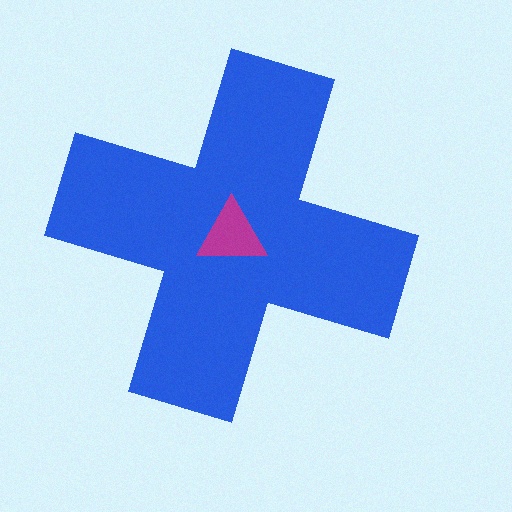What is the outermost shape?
The blue cross.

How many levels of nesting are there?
2.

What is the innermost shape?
The magenta triangle.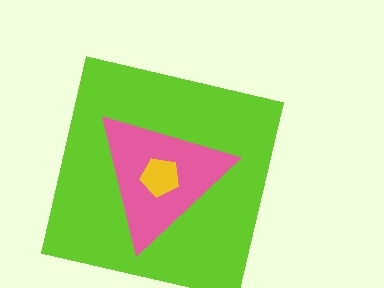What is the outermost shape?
The lime square.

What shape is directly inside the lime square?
The pink triangle.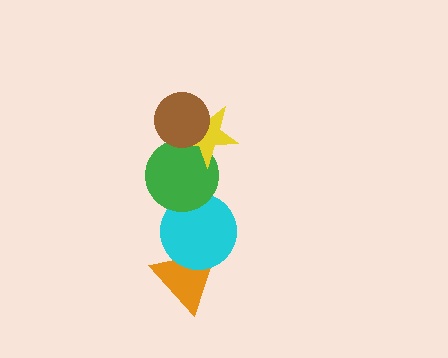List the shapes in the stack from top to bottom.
From top to bottom: the brown circle, the yellow star, the green circle, the cyan circle, the orange triangle.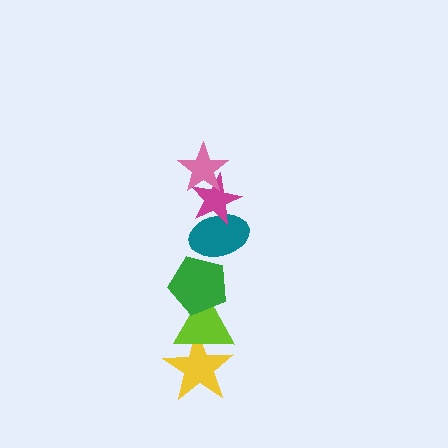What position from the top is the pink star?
The pink star is 1st from the top.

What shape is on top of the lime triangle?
The green pentagon is on top of the lime triangle.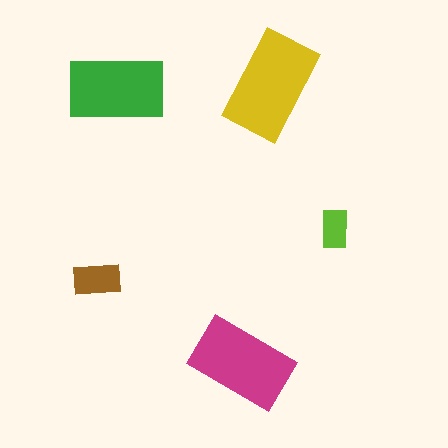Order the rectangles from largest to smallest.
the yellow one, the magenta one, the green one, the brown one, the lime one.